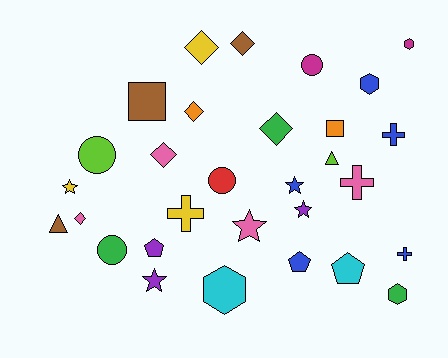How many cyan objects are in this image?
There are 2 cyan objects.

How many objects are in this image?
There are 30 objects.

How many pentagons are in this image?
There are 3 pentagons.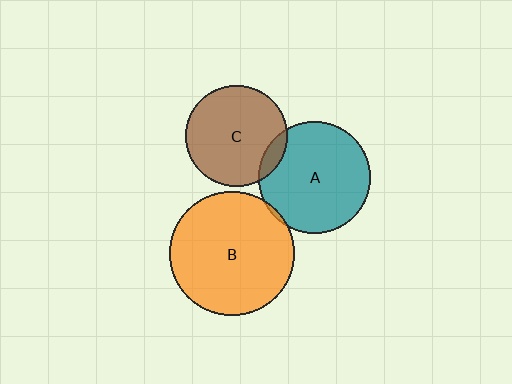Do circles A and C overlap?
Yes.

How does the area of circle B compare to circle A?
Approximately 1.2 times.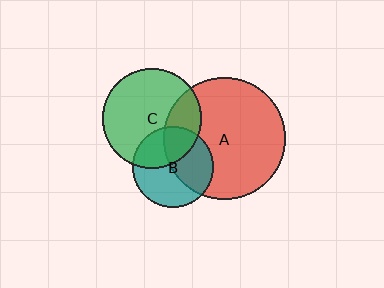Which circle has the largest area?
Circle A (red).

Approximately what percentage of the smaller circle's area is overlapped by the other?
Approximately 35%.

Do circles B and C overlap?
Yes.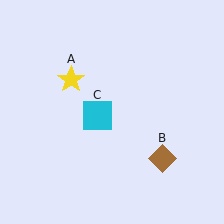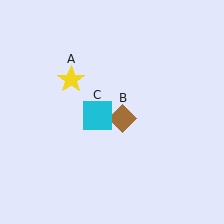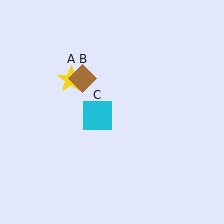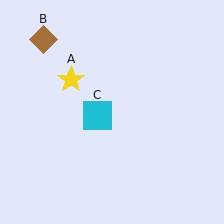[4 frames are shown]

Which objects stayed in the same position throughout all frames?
Yellow star (object A) and cyan square (object C) remained stationary.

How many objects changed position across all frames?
1 object changed position: brown diamond (object B).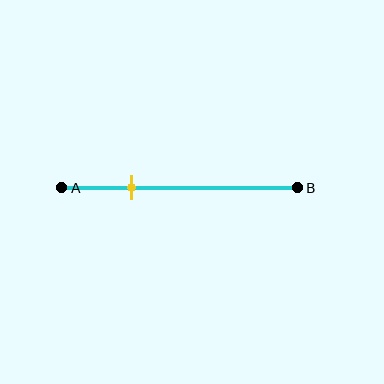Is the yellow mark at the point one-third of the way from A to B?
No, the mark is at about 30% from A, not at the 33% one-third point.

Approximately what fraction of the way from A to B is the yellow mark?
The yellow mark is approximately 30% of the way from A to B.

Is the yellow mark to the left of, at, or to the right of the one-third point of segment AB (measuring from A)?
The yellow mark is to the left of the one-third point of segment AB.